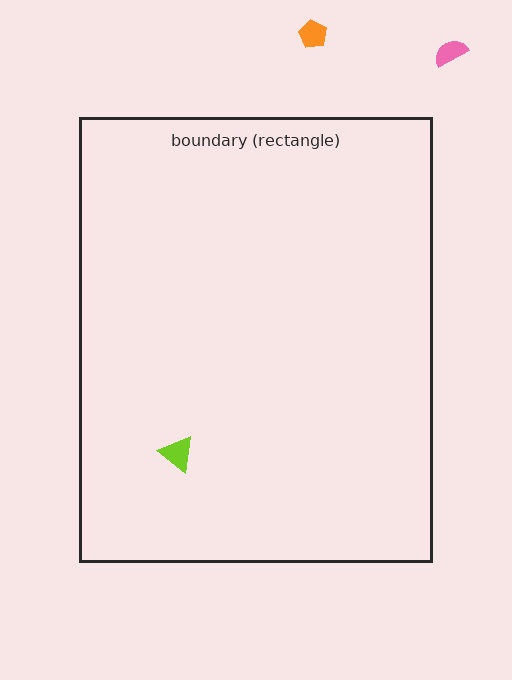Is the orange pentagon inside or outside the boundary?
Outside.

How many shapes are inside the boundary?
1 inside, 2 outside.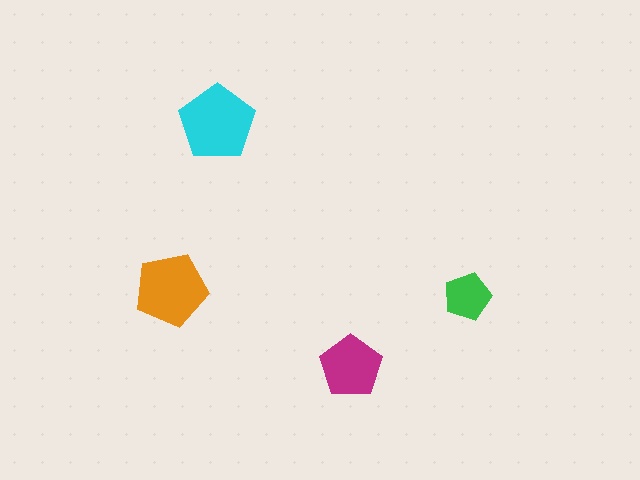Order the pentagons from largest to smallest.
the cyan one, the orange one, the magenta one, the green one.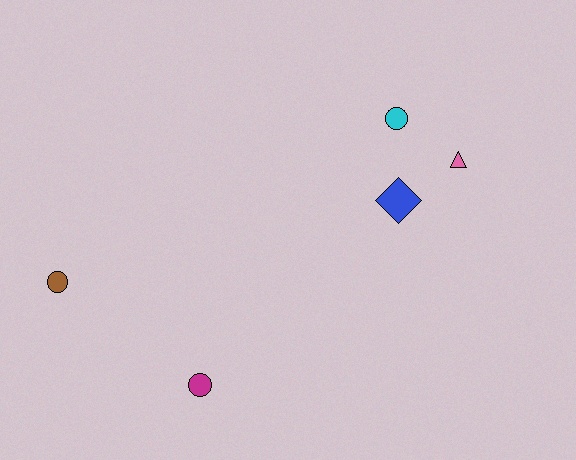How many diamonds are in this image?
There is 1 diamond.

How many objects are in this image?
There are 5 objects.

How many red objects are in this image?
There are no red objects.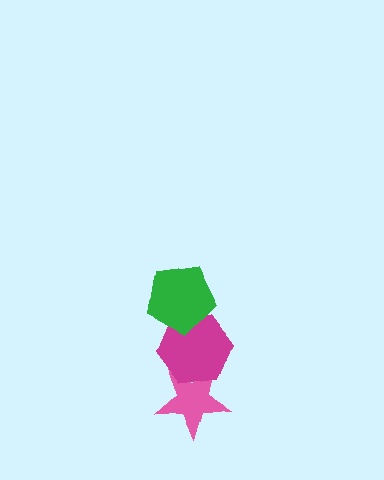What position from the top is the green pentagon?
The green pentagon is 1st from the top.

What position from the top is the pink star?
The pink star is 3rd from the top.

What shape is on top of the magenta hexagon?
The green pentagon is on top of the magenta hexagon.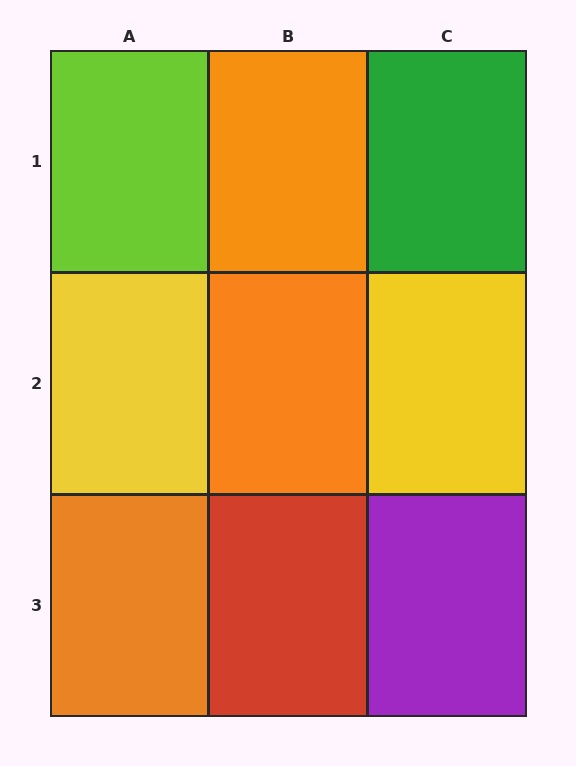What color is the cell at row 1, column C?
Green.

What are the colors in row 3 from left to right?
Orange, red, purple.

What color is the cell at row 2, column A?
Yellow.